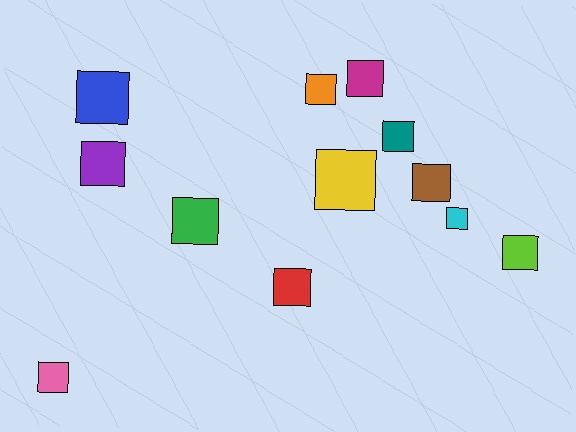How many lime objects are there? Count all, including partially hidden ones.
There is 1 lime object.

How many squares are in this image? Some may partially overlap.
There are 12 squares.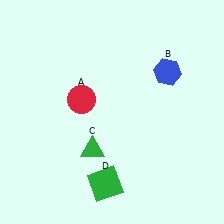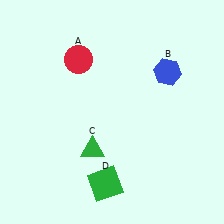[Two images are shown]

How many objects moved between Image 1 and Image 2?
1 object moved between the two images.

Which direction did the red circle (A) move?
The red circle (A) moved up.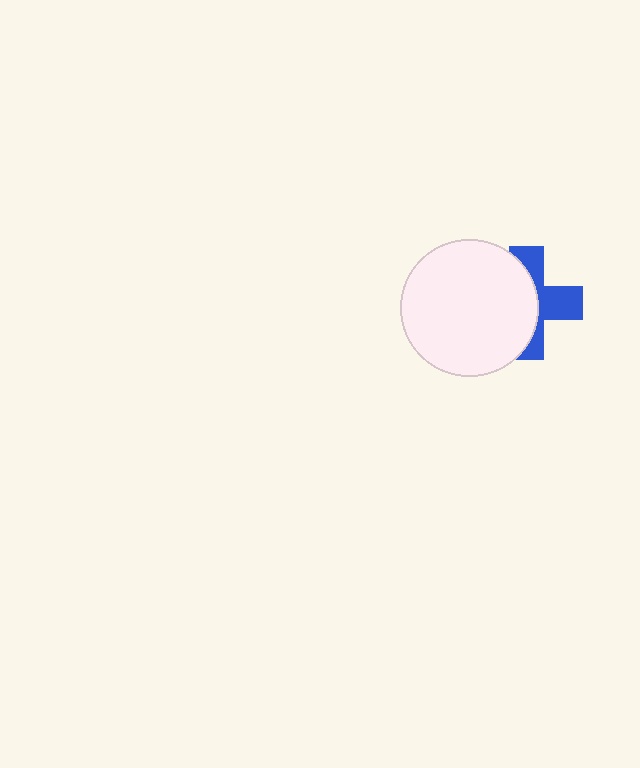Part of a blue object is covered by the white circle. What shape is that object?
It is a cross.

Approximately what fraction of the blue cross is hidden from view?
Roughly 56% of the blue cross is hidden behind the white circle.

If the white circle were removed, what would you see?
You would see the complete blue cross.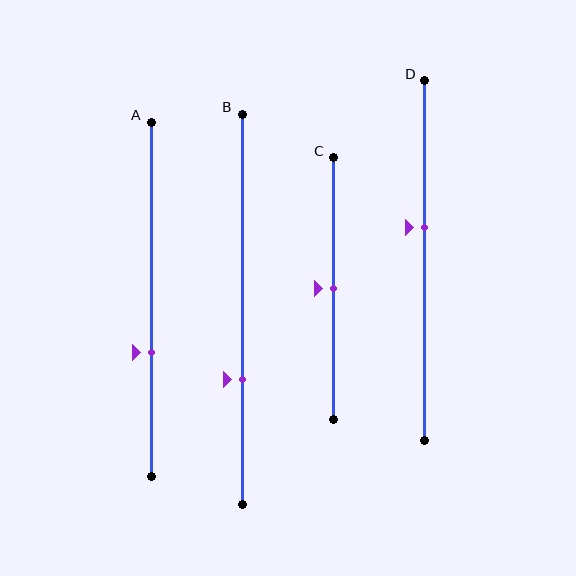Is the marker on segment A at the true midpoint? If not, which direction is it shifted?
No, the marker on segment A is shifted downward by about 15% of the segment length.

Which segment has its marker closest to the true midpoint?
Segment C has its marker closest to the true midpoint.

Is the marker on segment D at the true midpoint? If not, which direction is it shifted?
No, the marker on segment D is shifted upward by about 9% of the segment length.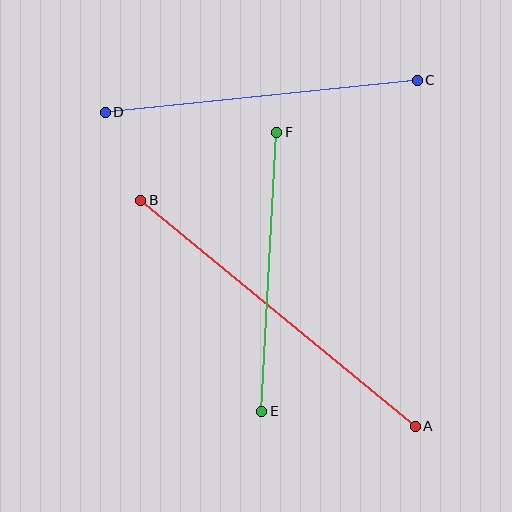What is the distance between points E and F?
The distance is approximately 279 pixels.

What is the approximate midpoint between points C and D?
The midpoint is at approximately (261, 96) pixels.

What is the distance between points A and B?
The distance is approximately 355 pixels.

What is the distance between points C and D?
The distance is approximately 314 pixels.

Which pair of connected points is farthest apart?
Points A and B are farthest apart.